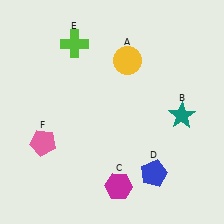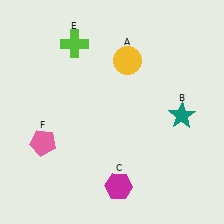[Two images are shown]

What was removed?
The blue pentagon (D) was removed in Image 2.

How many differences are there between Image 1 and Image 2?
There is 1 difference between the two images.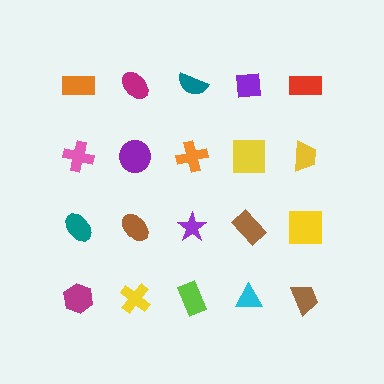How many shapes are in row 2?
5 shapes.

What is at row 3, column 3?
A purple star.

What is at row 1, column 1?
An orange rectangle.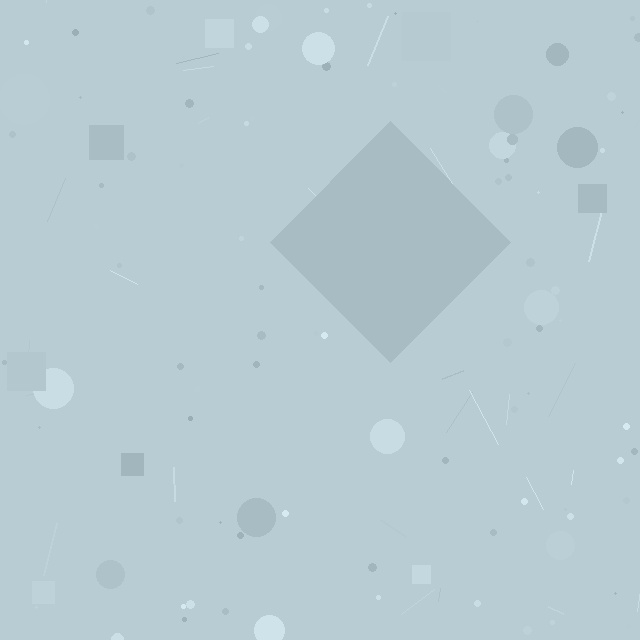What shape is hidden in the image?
A diamond is hidden in the image.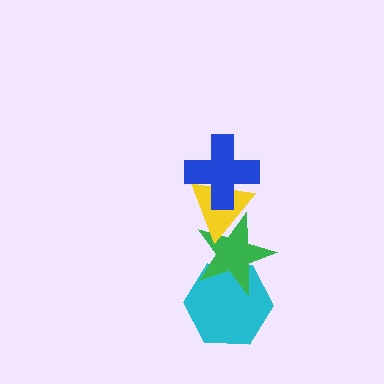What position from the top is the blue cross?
The blue cross is 1st from the top.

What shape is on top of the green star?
The yellow triangle is on top of the green star.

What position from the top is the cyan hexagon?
The cyan hexagon is 4th from the top.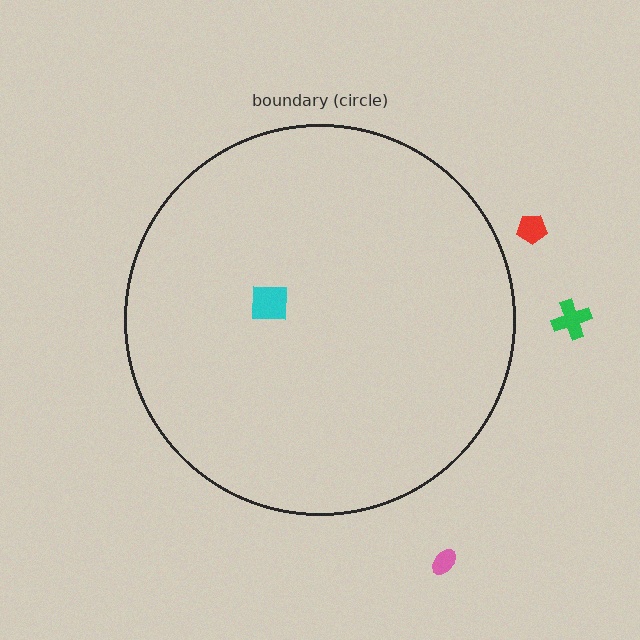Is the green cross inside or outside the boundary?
Outside.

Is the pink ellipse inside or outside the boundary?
Outside.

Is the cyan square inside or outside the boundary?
Inside.